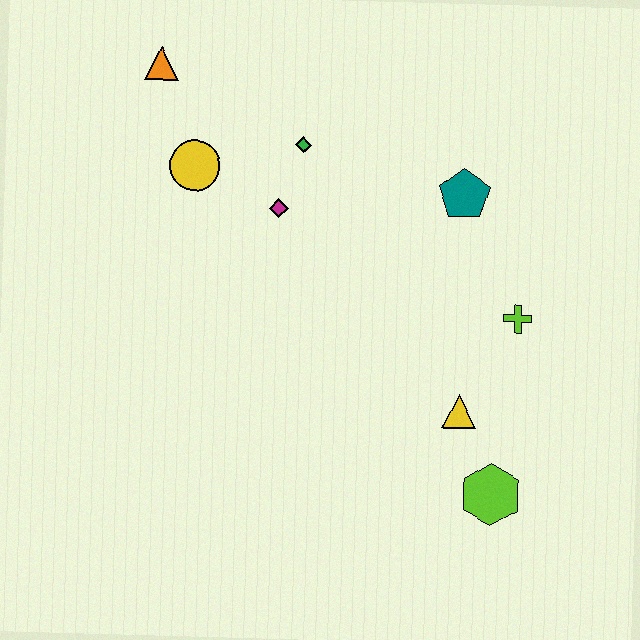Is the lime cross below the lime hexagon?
No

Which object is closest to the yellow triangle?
The lime hexagon is closest to the yellow triangle.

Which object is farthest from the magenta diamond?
The lime hexagon is farthest from the magenta diamond.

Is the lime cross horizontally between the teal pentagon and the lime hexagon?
No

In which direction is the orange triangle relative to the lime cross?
The orange triangle is to the left of the lime cross.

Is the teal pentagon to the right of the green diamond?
Yes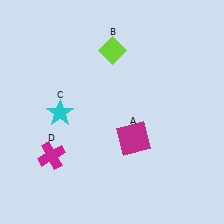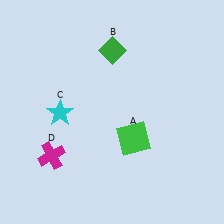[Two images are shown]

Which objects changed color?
A changed from magenta to green. B changed from lime to green.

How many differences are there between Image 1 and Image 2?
There are 2 differences between the two images.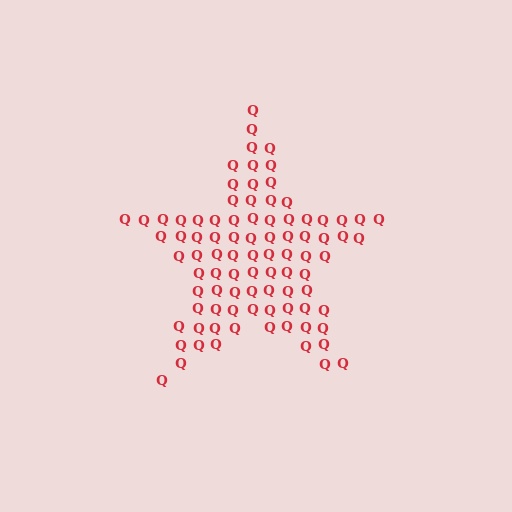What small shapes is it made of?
It is made of small letter Q's.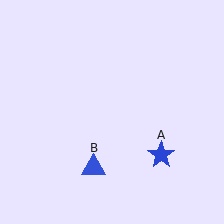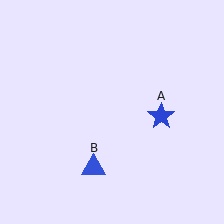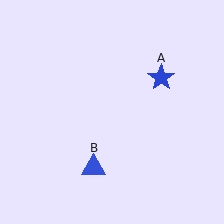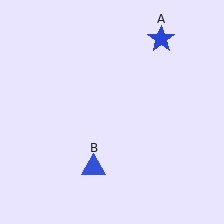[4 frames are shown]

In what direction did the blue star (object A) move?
The blue star (object A) moved up.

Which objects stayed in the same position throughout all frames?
Blue triangle (object B) remained stationary.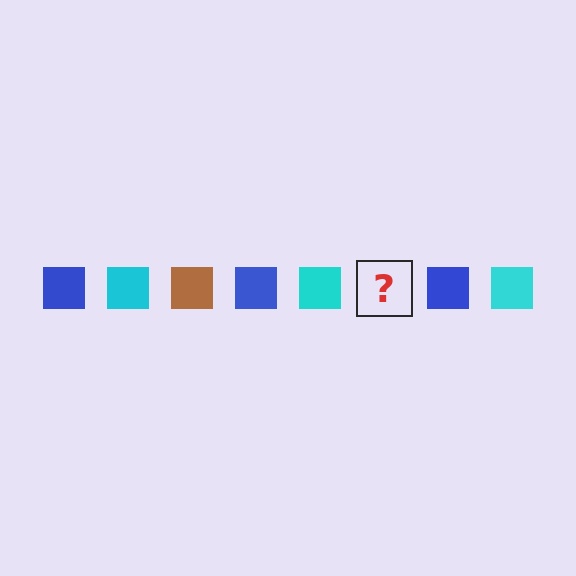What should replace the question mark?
The question mark should be replaced with a brown square.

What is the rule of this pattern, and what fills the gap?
The rule is that the pattern cycles through blue, cyan, brown squares. The gap should be filled with a brown square.